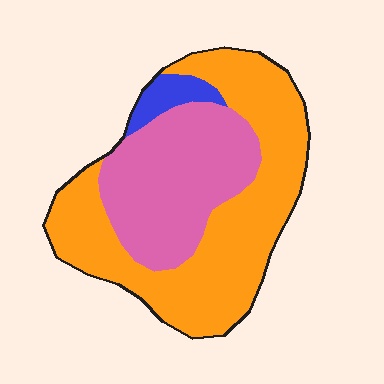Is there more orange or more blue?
Orange.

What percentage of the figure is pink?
Pink takes up about three eighths (3/8) of the figure.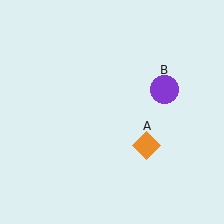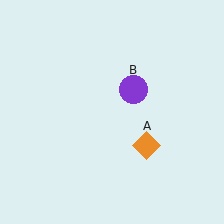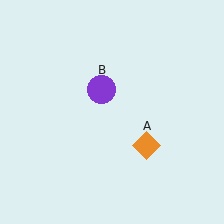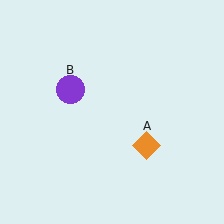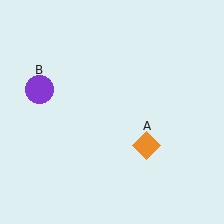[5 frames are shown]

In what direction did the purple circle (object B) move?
The purple circle (object B) moved left.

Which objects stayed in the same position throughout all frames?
Orange diamond (object A) remained stationary.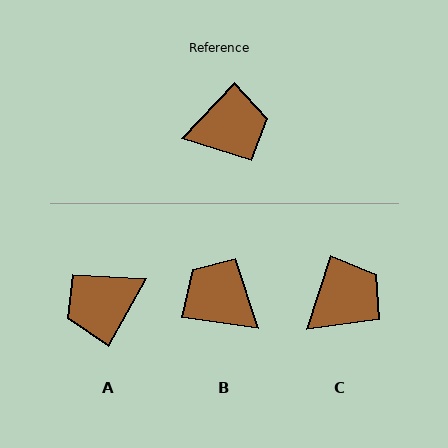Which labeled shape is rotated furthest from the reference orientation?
A, about 166 degrees away.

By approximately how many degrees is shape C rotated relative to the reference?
Approximately 25 degrees counter-clockwise.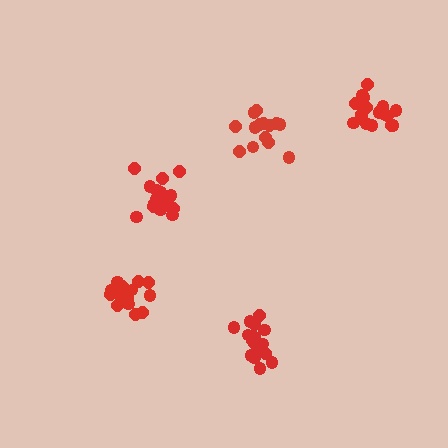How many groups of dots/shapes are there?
There are 5 groups.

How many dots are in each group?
Group 1: 17 dots, Group 2: 17 dots, Group 3: 17 dots, Group 4: 18 dots, Group 5: 14 dots (83 total).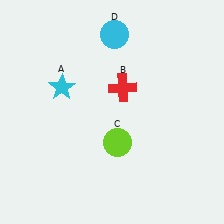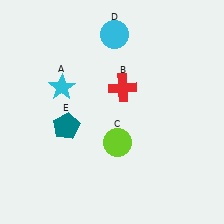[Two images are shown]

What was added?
A teal pentagon (E) was added in Image 2.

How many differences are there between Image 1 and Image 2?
There is 1 difference between the two images.